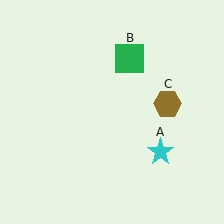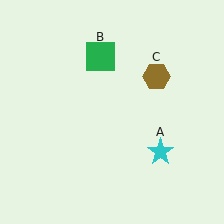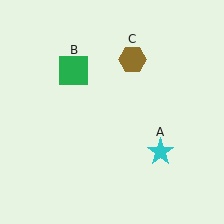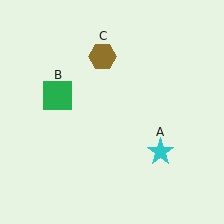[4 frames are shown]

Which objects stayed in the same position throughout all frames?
Cyan star (object A) remained stationary.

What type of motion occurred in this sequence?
The green square (object B), brown hexagon (object C) rotated counterclockwise around the center of the scene.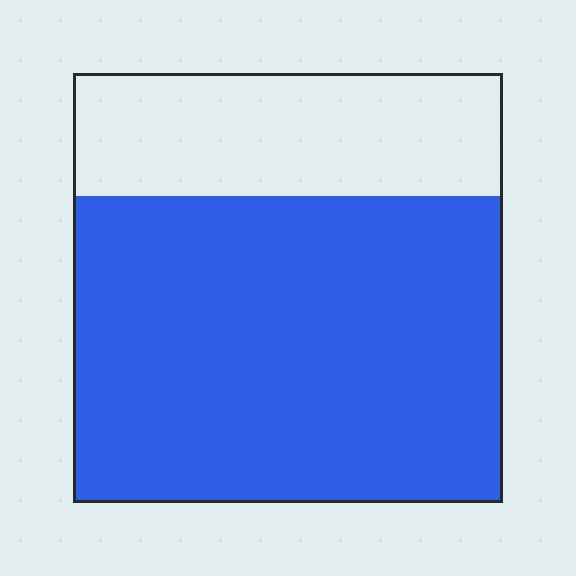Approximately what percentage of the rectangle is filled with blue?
Approximately 70%.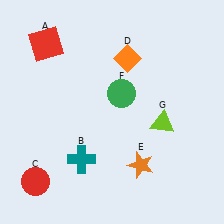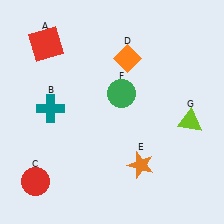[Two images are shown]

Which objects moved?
The objects that moved are: the teal cross (B), the lime triangle (G).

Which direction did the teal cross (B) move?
The teal cross (B) moved up.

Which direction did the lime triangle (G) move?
The lime triangle (G) moved right.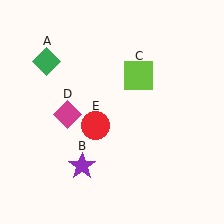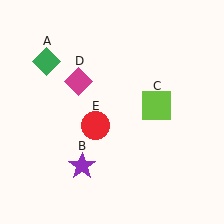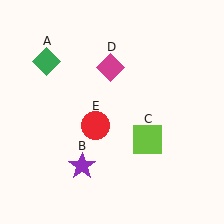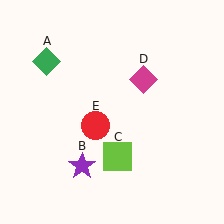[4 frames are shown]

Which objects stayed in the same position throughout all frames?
Green diamond (object A) and purple star (object B) and red circle (object E) remained stationary.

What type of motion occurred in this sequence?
The lime square (object C), magenta diamond (object D) rotated clockwise around the center of the scene.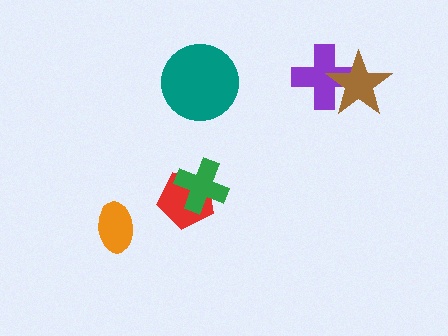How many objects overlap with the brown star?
1 object overlaps with the brown star.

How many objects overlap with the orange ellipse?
0 objects overlap with the orange ellipse.